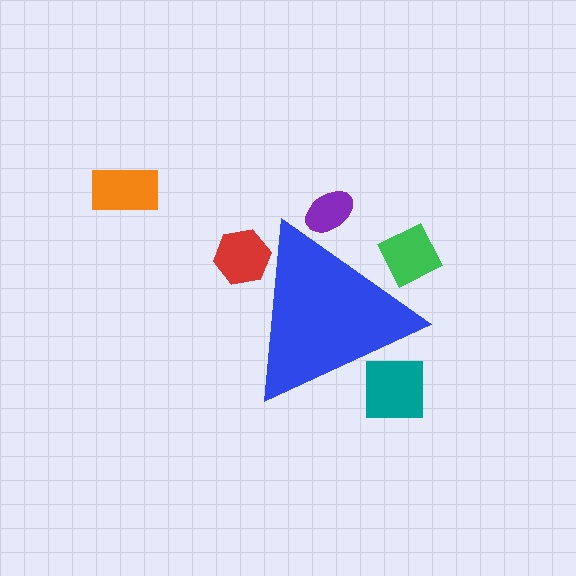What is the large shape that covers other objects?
A blue triangle.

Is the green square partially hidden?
Yes, the green square is partially hidden behind the blue triangle.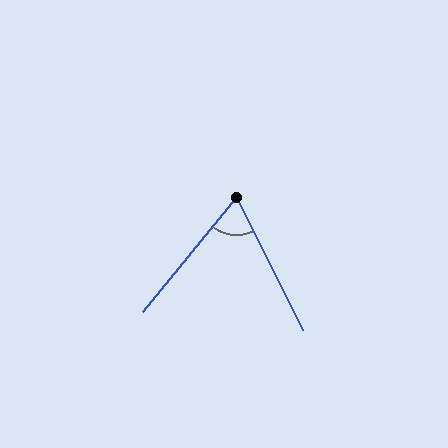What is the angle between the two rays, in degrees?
Approximately 66 degrees.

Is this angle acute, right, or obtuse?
It is acute.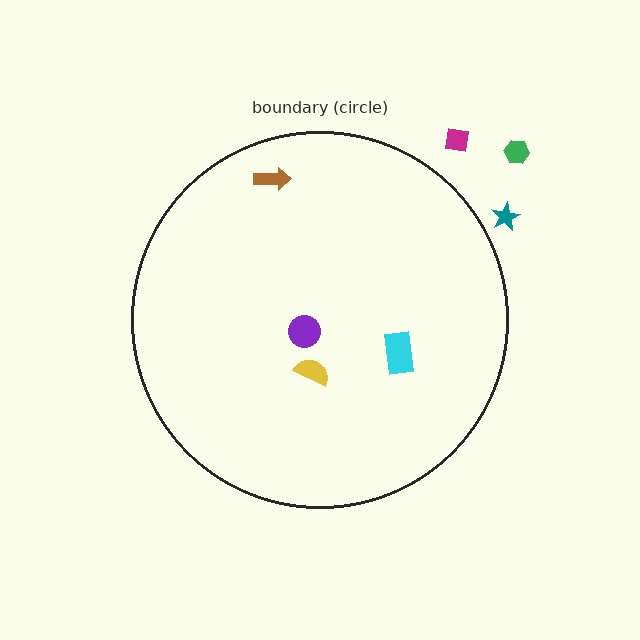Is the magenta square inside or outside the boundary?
Outside.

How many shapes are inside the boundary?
4 inside, 3 outside.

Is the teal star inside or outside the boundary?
Outside.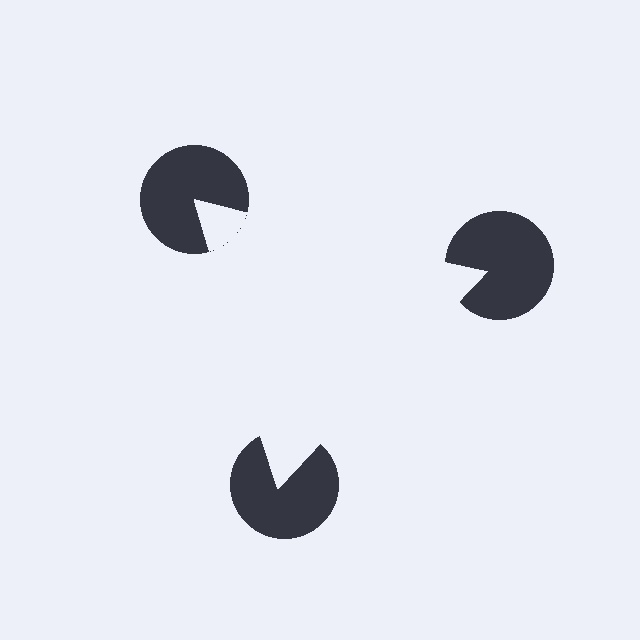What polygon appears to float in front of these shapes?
An illusory triangle — its edges are inferred from the aligned wedge cuts in the pac-man discs, not physically drawn.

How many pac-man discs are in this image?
There are 3 — one at each vertex of the illusory triangle.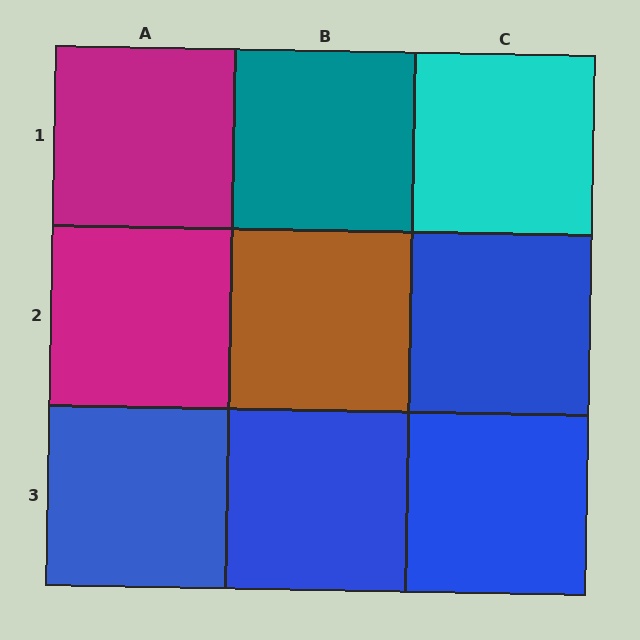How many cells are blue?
4 cells are blue.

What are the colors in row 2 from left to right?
Magenta, brown, blue.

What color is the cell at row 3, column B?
Blue.